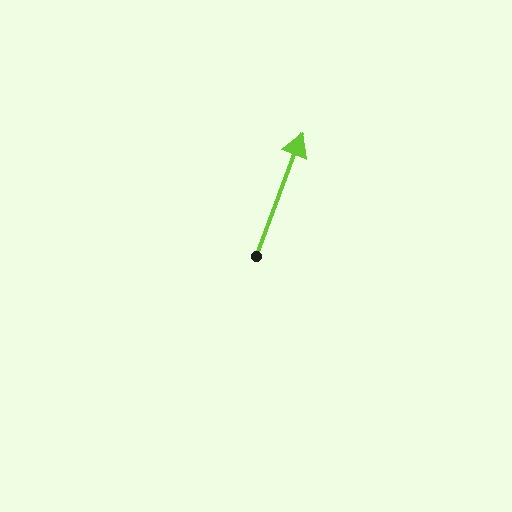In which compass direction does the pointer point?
North.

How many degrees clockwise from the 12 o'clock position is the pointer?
Approximately 20 degrees.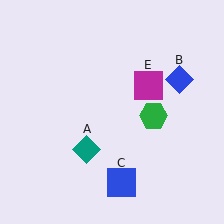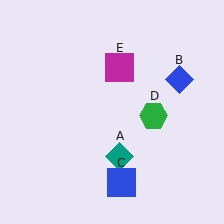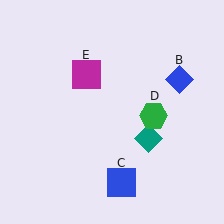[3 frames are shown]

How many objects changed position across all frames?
2 objects changed position: teal diamond (object A), magenta square (object E).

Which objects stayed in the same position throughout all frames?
Blue diamond (object B) and blue square (object C) and green hexagon (object D) remained stationary.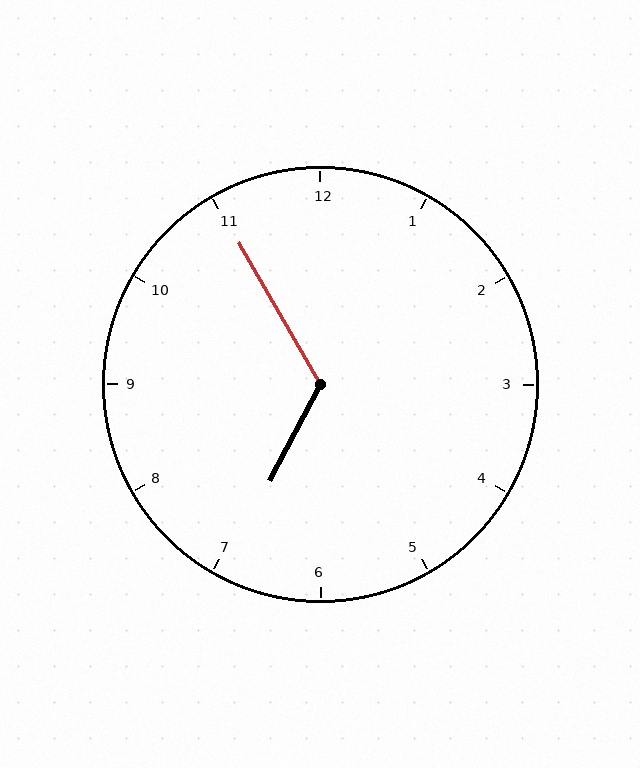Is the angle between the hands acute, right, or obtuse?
It is obtuse.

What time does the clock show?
6:55.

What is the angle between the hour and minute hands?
Approximately 122 degrees.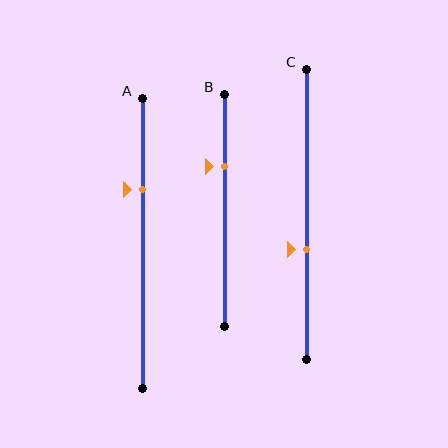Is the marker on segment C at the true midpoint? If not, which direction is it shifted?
No, the marker on segment C is shifted downward by about 12% of the segment length.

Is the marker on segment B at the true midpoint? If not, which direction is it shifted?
No, the marker on segment B is shifted upward by about 19% of the segment length.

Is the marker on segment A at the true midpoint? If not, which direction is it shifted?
No, the marker on segment A is shifted upward by about 19% of the segment length.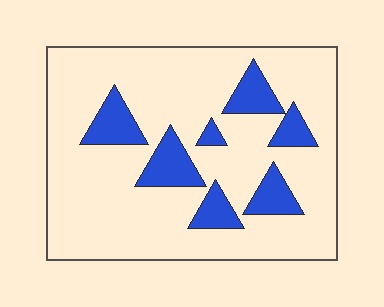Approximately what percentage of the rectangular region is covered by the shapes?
Approximately 20%.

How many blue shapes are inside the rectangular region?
7.